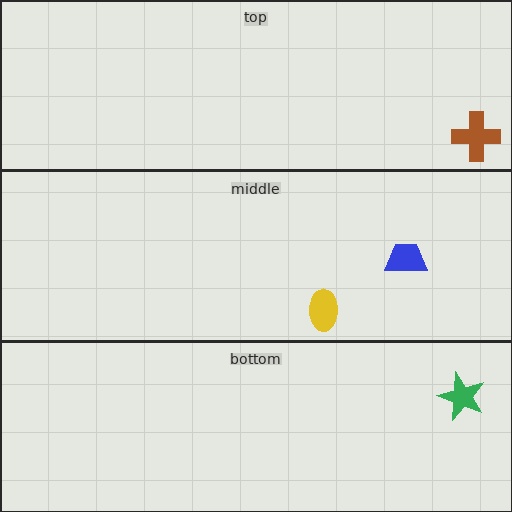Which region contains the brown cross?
The top region.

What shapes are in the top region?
The brown cross.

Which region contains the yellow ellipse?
The middle region.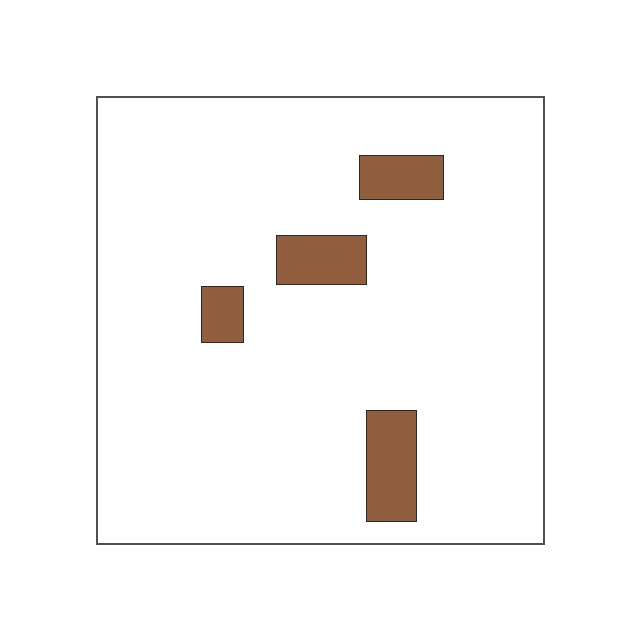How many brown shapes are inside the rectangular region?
4.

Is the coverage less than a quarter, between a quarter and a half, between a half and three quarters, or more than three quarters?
Less than a quarter.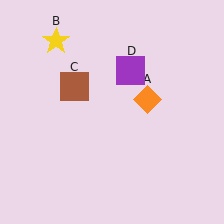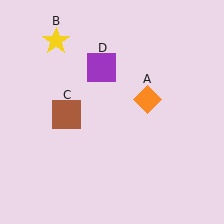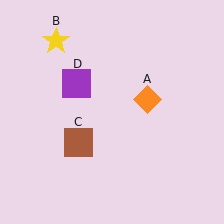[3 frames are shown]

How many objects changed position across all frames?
2 objects changed position: brown square (object C), purple square (object D).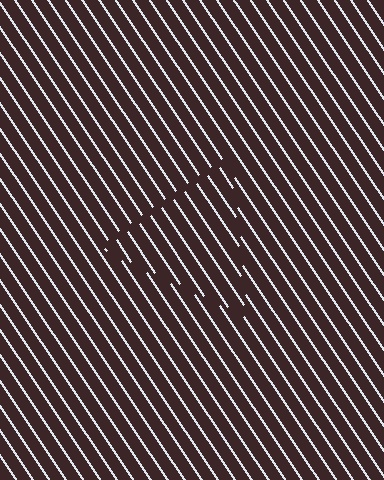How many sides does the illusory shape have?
3 sides — the line-ends trace a triangle.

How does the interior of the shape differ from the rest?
The interior of the shape contains the same grating, shifted by half a period — the contour is defined by the phase discontinuity where line-ends from the inner and outer gratings abut.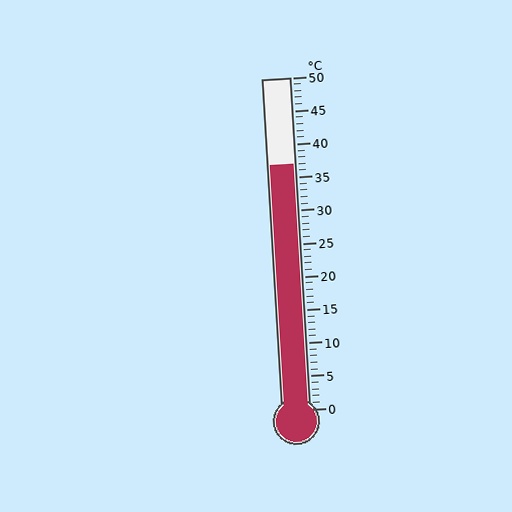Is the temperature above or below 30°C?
The temperature is above 30°C.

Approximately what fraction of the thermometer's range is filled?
The thermometer is filled to approximately 75% of its range.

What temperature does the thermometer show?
The thermometer shows approximately 37°C.